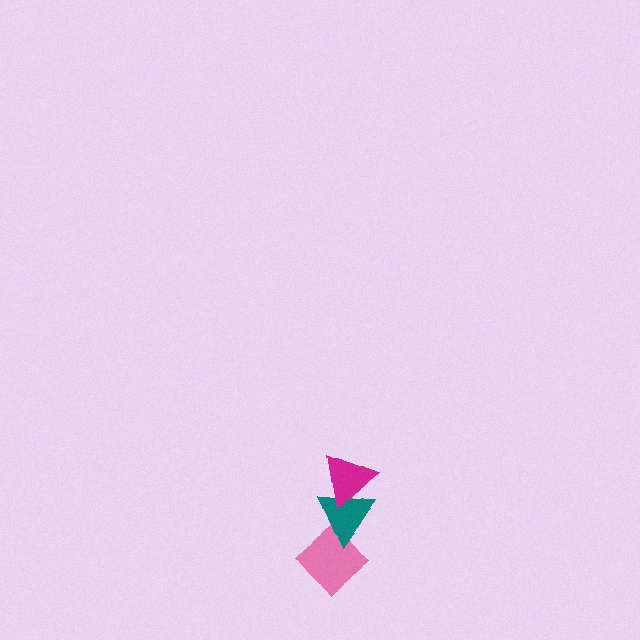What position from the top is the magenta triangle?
The magenta triangle is 1st from the top.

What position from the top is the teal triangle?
The teal triangle is 2nd from the top.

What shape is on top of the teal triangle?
The magenta triangle is on top of the teal triangle.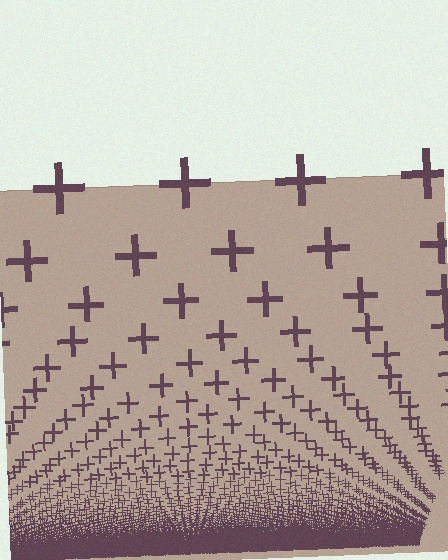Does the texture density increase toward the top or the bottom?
Density increases toward the bottom.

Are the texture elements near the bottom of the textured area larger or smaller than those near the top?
Smaller. The gradient is inverted — elements near the bottom are smaller and denser.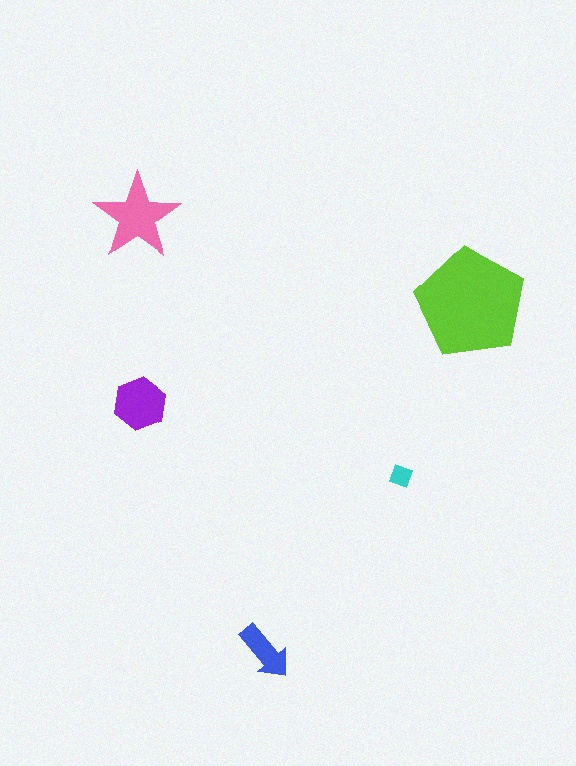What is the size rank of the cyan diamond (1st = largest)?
5th.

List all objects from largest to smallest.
The lime pentagon, the pink star, the purple hexagon, the blue arrow, the cyan diamond.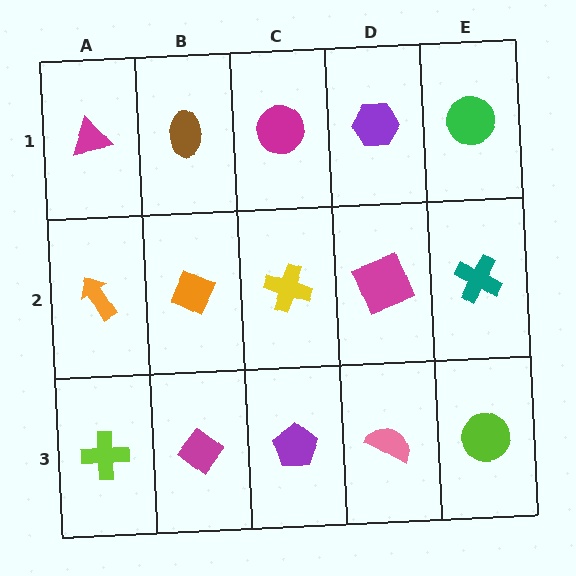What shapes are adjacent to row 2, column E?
A green circle (row 1, column E), a lime circle (row 3, column E), a magenta square (row 2, column D).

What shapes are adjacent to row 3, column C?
A yellow cross (row 2, column C), a magenta diamond (row 3, column B), a pink semicircle (row 3, column D).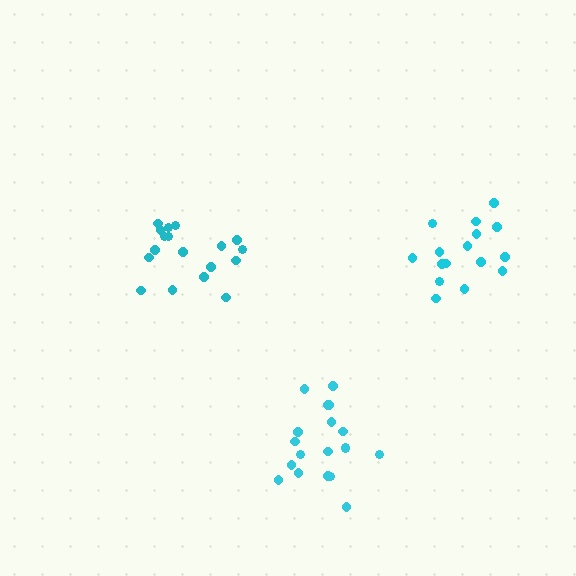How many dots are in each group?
Group 1: 16 dots, Group 2: 18 dots, Group 3: 19 dots (53 total).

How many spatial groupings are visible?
There are 3 spatial groupings.